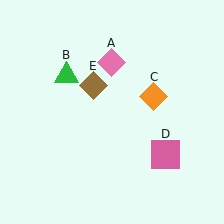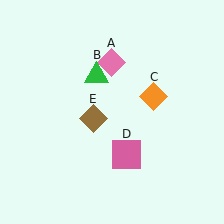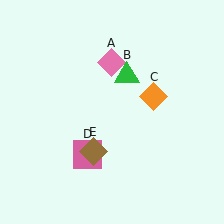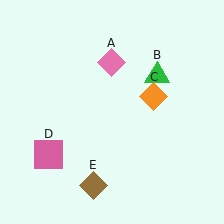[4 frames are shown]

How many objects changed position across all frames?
3 objects changed position: green triangle (object B), pink square (object D), brown diamond (object E).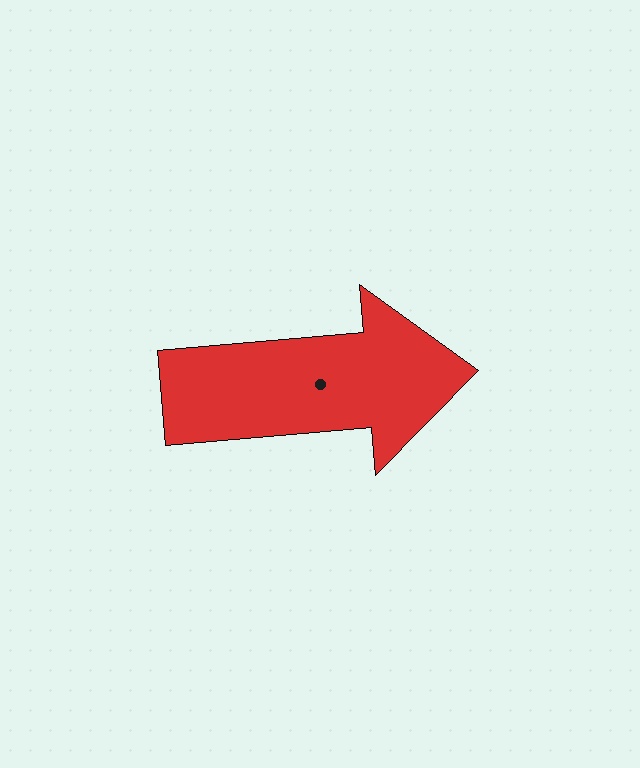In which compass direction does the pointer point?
East.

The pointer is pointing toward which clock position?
Roughly 3 o'clock.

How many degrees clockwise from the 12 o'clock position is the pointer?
Approximately 85 degrees.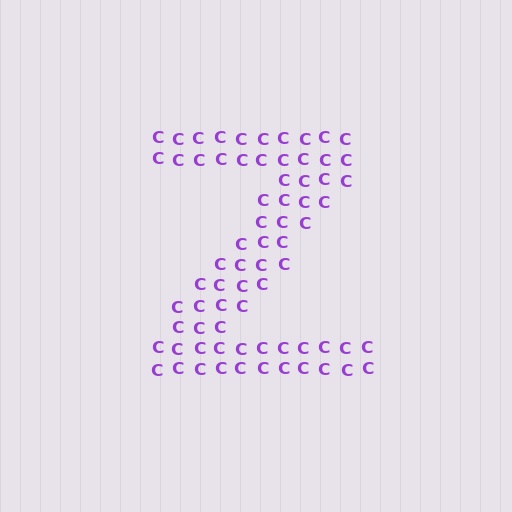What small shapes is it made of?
It is made of small letter C's.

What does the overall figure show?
The overall figure shows the letter Z.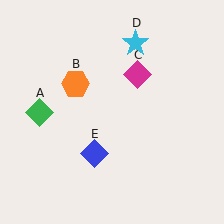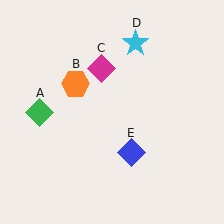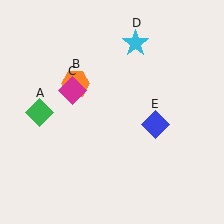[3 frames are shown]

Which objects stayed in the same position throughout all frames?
Green diamond (object A) and orange hexagon (object B) and cyan star (object D) remained stationary.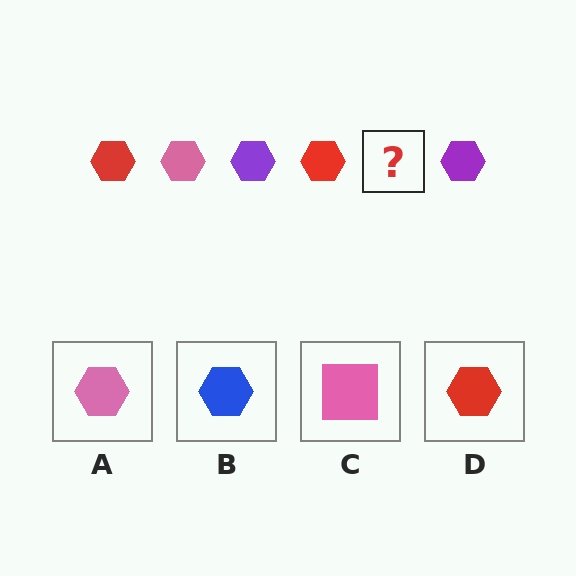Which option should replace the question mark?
Option A.